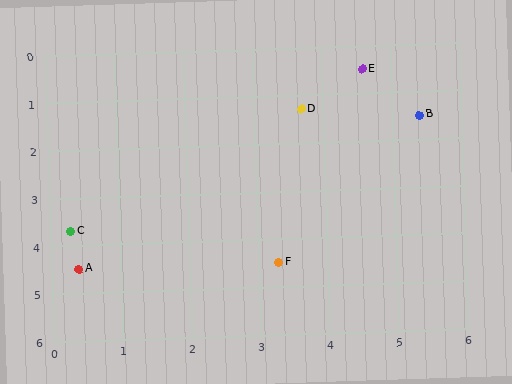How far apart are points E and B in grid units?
Points E and B are about 1.3 grid units apart.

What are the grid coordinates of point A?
Point A is at approximately (0.4, 4.5).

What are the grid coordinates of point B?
Point B is at approximately (5.4, 1.5).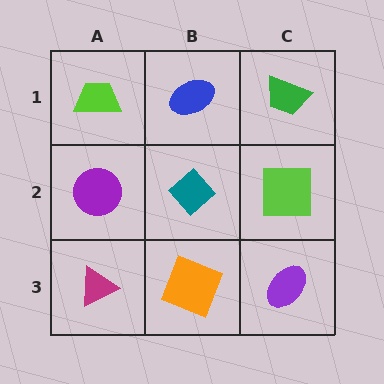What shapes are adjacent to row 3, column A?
A purple circle (row 2, column A), an orange square (row 3, column B).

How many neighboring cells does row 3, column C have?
2.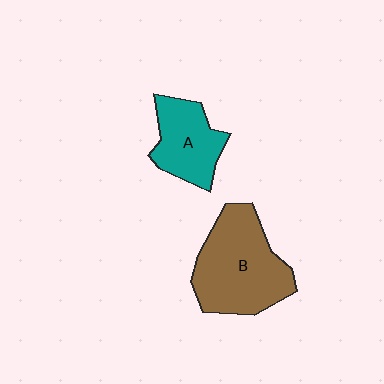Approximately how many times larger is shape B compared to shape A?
Approximately 1.7 times.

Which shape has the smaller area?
Shape A (teal).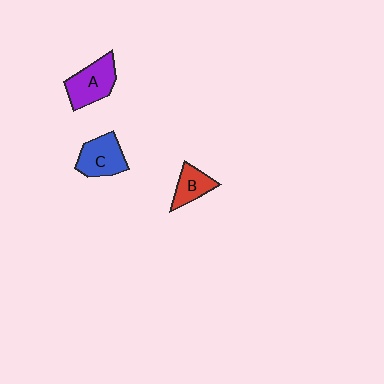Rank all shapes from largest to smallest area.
From largest to smallest: A (purple), C (blue), B (red).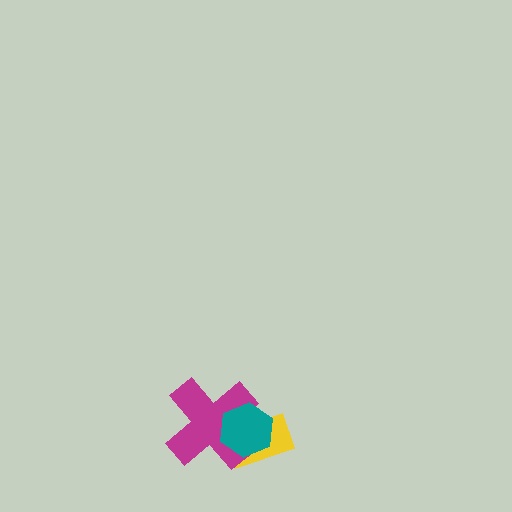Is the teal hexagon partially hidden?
No, no other shape covers it.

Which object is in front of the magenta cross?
The teal hexagon is in front of the magenta cross.